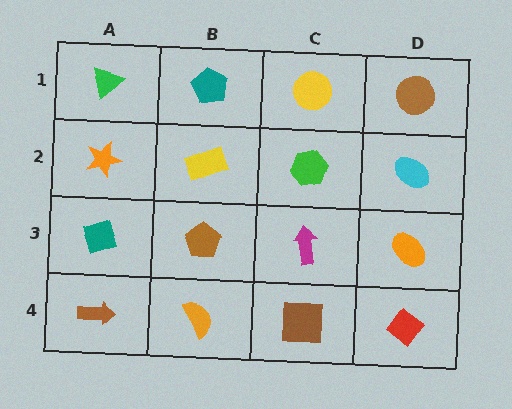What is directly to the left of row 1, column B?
A green triangle.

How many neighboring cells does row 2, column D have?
3.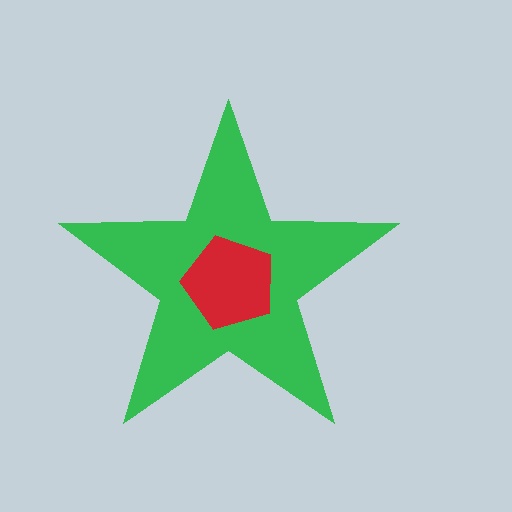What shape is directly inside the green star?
The red pentagon.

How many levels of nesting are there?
2.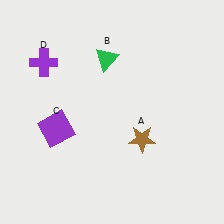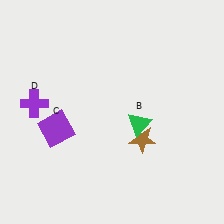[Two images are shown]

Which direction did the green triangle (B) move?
The green triangle (B) moved down.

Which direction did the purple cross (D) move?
The purple cross (D) moved down.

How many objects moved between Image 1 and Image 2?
2 objects moved between the two images.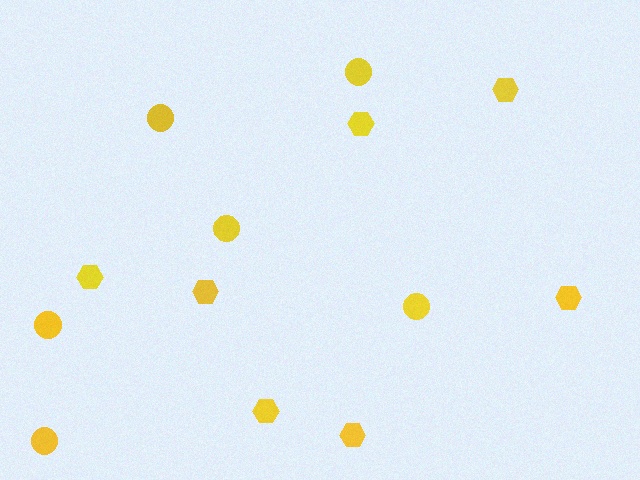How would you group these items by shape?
There are 2 groups: one group of circles (6) and one group of hexagons (7).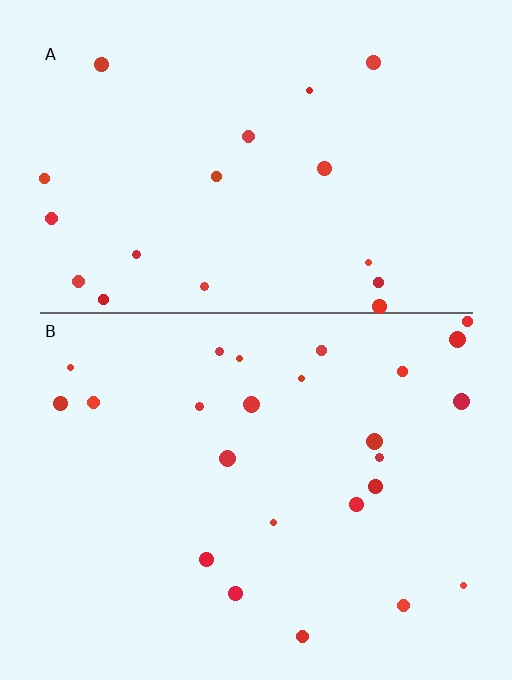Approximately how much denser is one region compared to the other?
Approximately 1.3× — region B over region A.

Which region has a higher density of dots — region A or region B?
B (the bottom).